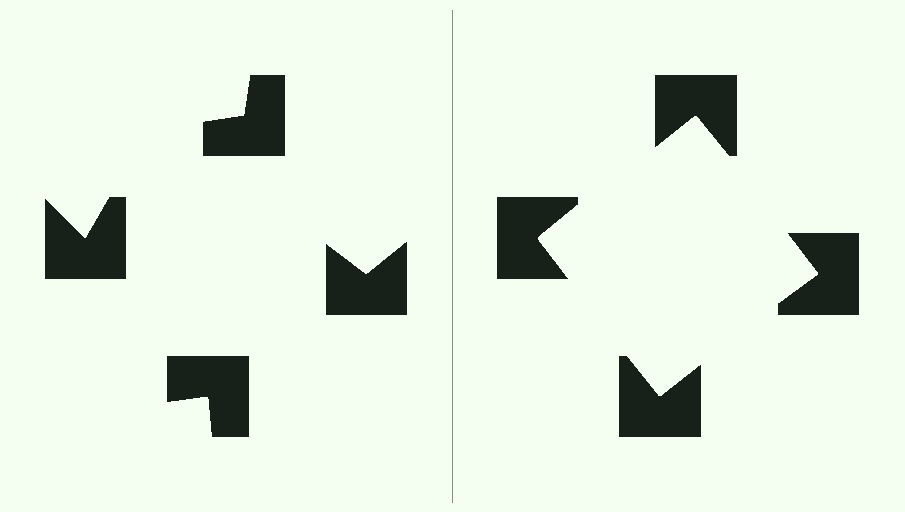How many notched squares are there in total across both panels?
8 — 4 on each side.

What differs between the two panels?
The notched squares are positioned identically on both sides; only the wedge orientations differ. On the right they align to a square; on the left they are misaligned.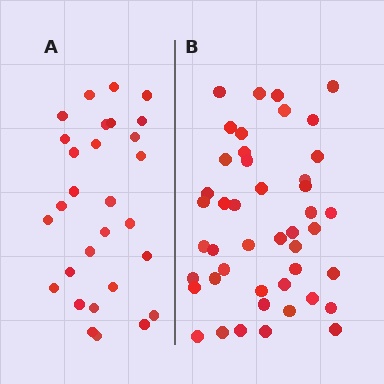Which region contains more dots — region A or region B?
Region B (the right region) has more dots.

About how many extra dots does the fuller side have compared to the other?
Region B has approximately 15 more dots than region A.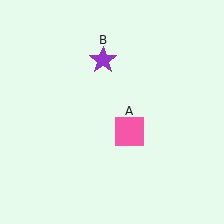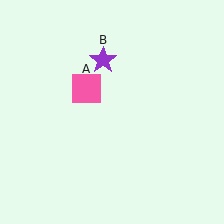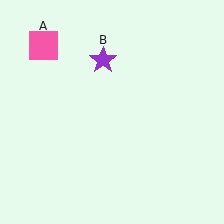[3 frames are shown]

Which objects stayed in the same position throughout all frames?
Purple star (object B) remained stationary.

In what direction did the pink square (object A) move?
The pink square (object A) moved up and to the left.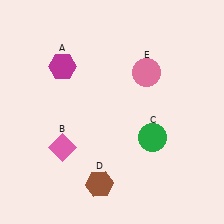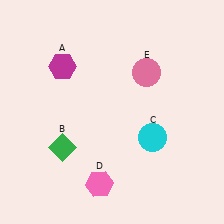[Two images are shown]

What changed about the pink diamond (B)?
In Image 1, B is pink. In Image 2, it changed to green.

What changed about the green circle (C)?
In Image 1, C is green. In Image 2, it changed to cyan.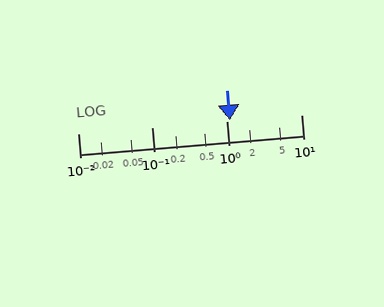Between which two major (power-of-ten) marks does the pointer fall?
The pointer is between 1 and 10.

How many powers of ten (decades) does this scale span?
The scale spans 3 decades, from 0.01 to 10.